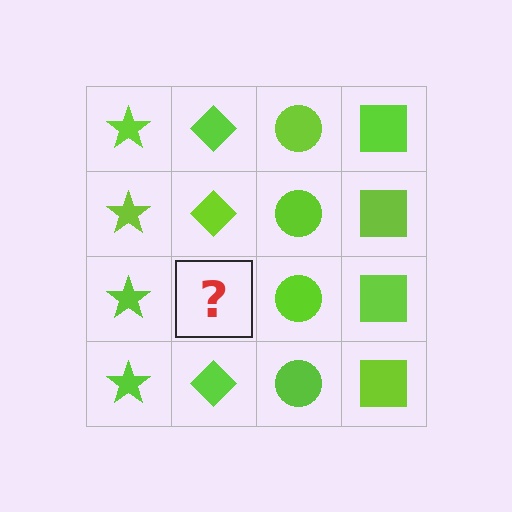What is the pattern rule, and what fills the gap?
The rule is that each column has a consistent shape. The gap should be filled with a lime diamond.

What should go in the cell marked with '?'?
The missing cell should contain a lime diamond.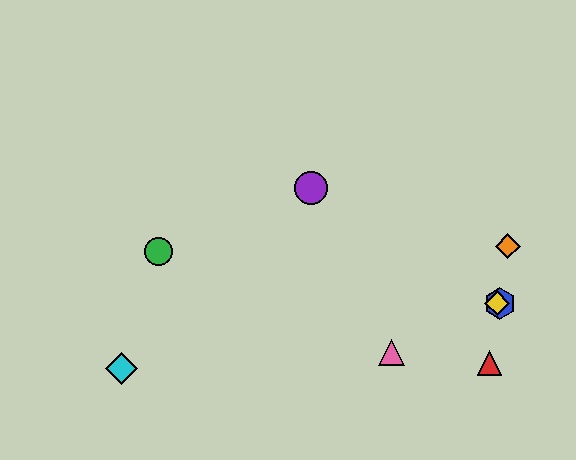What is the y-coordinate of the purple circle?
The purple circle is at y≈188.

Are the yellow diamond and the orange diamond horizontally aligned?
No, the yellow diamond is at y≈303 and the orange diamond is at y≈246.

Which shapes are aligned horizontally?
The blue hexagon, the yellow diamond are aligned horizontally.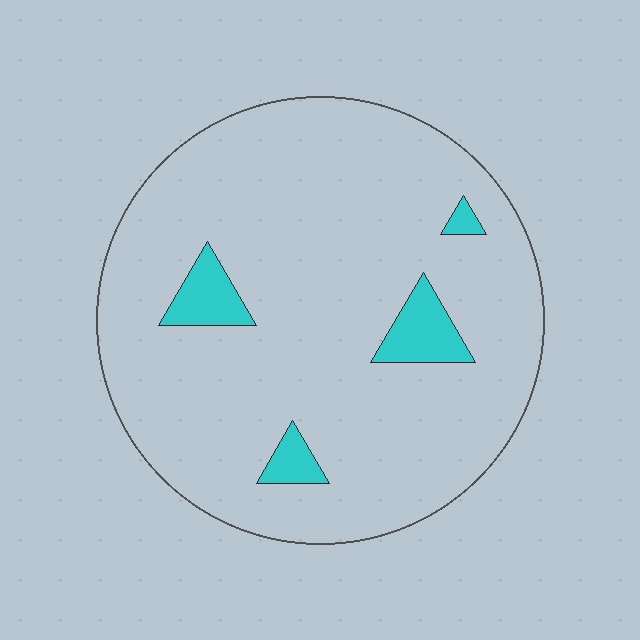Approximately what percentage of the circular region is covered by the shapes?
Approximately 10%.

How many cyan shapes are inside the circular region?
4.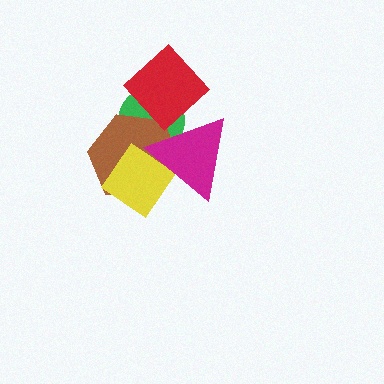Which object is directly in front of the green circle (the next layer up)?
The brown hexagon is directly in front of the green circle.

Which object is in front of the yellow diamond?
The magenta triangle is in front of the yellow diamond.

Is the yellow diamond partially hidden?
Yes, it is partially covered by another shape.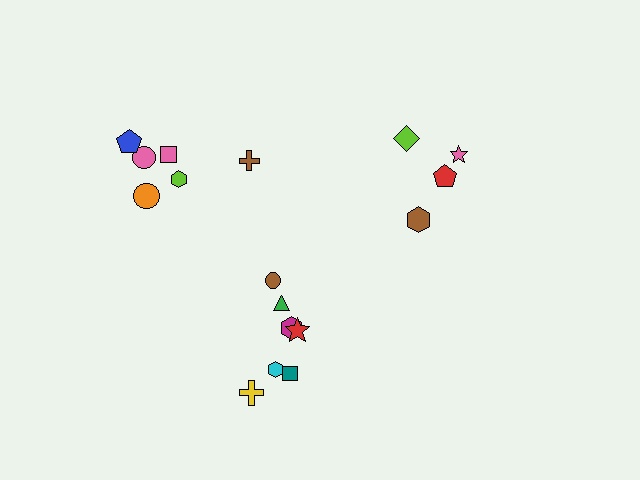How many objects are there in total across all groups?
There are 17 objects.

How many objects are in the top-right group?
There are 4 objects.